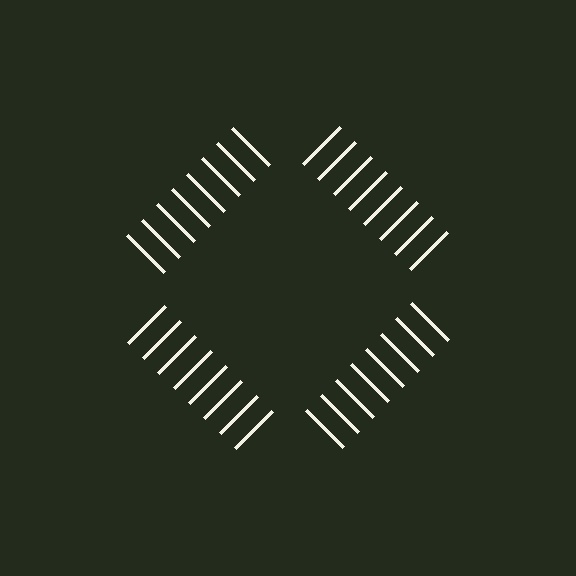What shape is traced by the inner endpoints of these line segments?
An illusory square — the line segments terminate on its edges but no continuous stroke is drawn.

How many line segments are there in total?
32 — 8 along each of the 4 edges.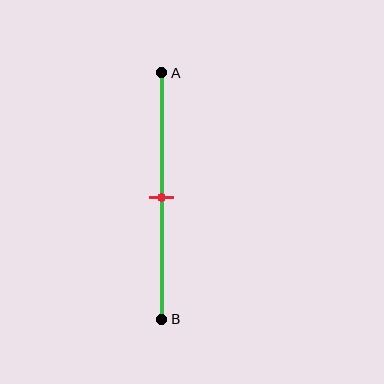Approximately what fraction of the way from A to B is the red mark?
The red mark is approximately 50% of the way from A to B.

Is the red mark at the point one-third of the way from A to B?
No, the mark is at about 50% from A, not at the 33% one-third point.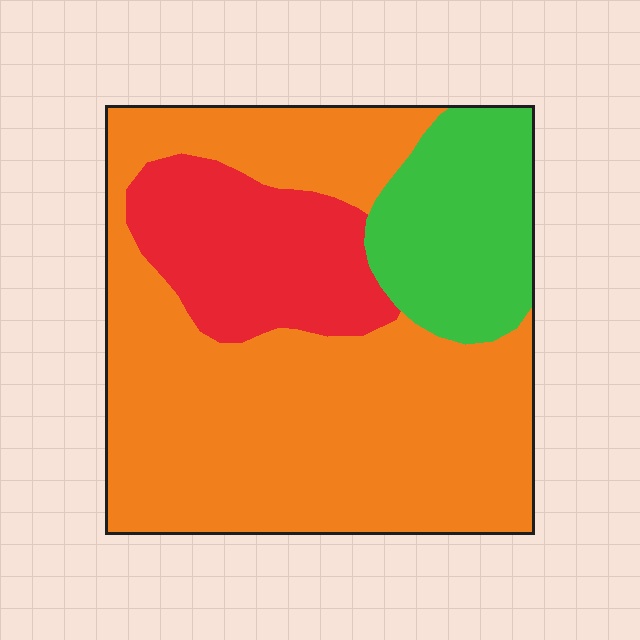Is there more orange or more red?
Orange.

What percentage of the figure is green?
Green covers roughly 20% of the figure.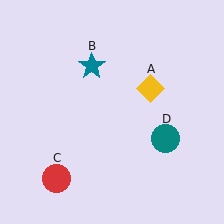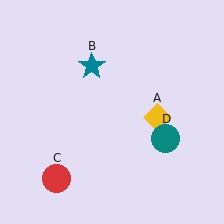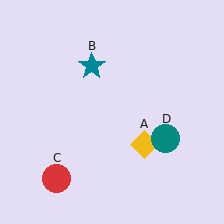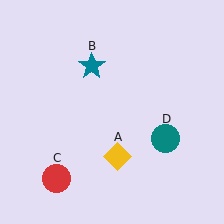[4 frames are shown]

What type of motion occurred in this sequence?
The yellow diamond (object A) rotated clockwise around the center of the scene.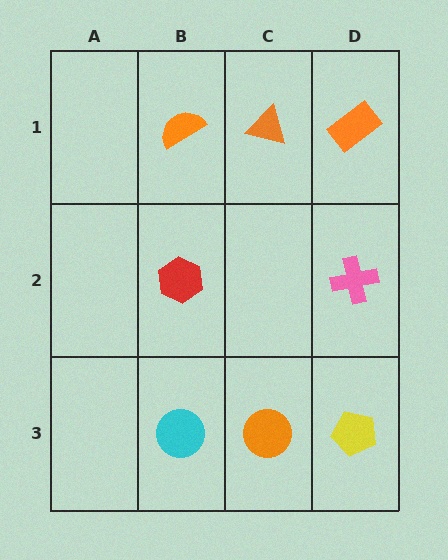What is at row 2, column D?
A pink cross.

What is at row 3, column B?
A cyan circle.